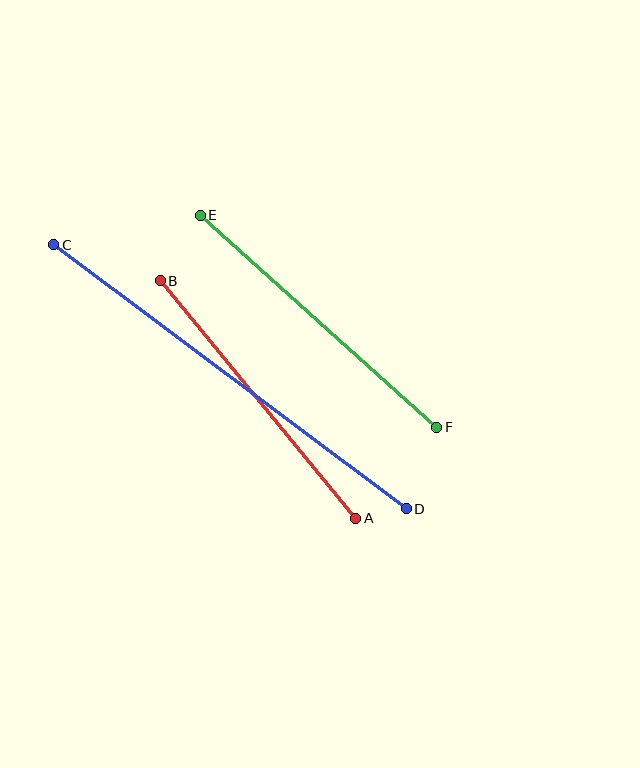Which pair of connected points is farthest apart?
Points C and D are farthest apart.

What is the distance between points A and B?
The distance is approximately 308 pixels.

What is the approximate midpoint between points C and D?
The midpoint is at approximately (230, 377) pixels.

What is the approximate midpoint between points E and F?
The midpoint is at approximately (318, 321) pixels.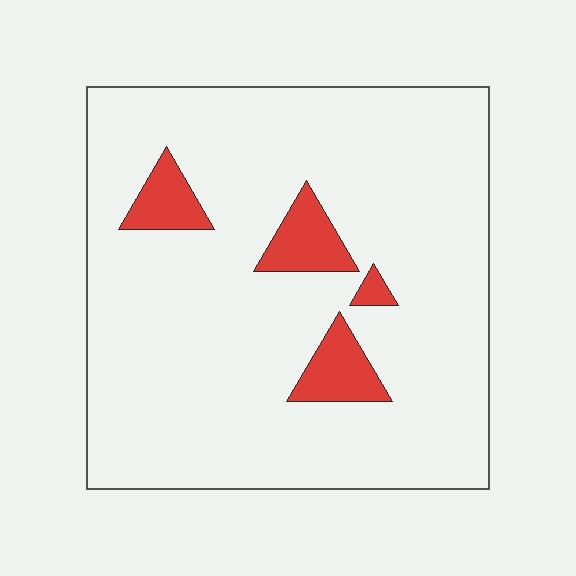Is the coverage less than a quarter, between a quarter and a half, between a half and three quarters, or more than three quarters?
Less than a quarter.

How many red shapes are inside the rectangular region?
4.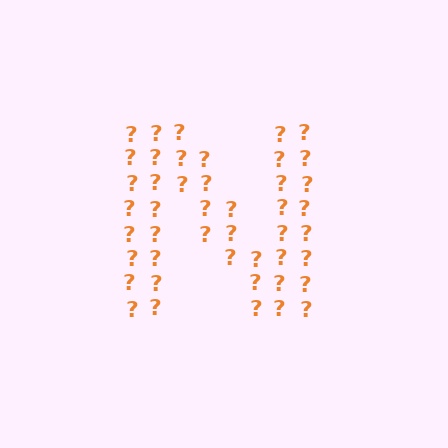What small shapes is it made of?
It is made of small question marks.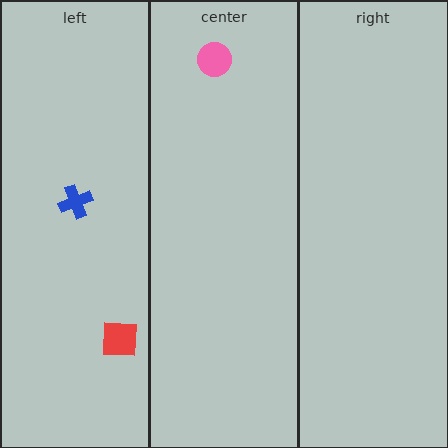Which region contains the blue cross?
The left region.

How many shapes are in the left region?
2.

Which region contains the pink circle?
The center region.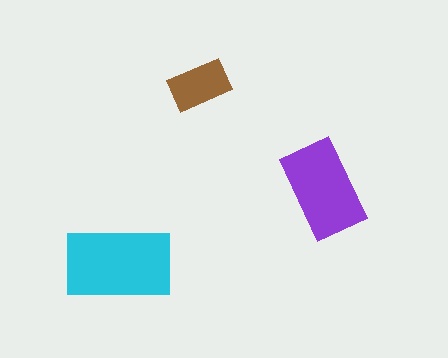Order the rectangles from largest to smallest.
the cyan one, the purple one, the brown one.